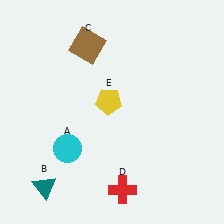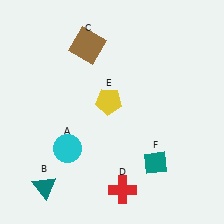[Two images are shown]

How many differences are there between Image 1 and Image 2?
There is 1 difference between the two images.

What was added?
A teal diamond (F) was added in Image 2.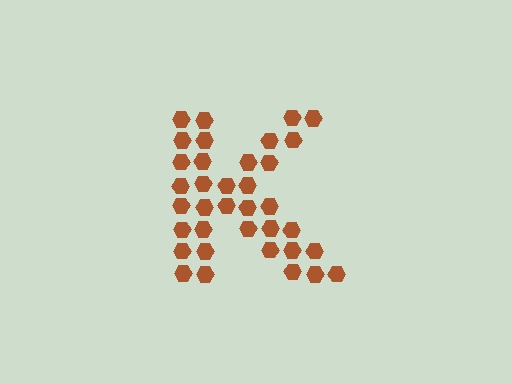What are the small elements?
The small elements are hexagons.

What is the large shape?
The large shape is the letter K.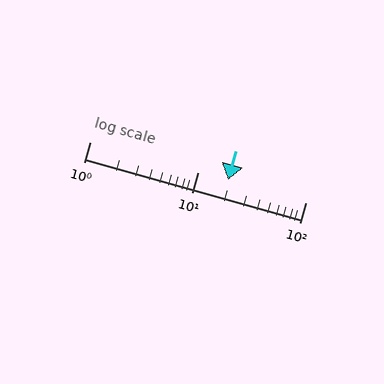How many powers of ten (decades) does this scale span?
The scale spans 2 decades, from 1 to 100.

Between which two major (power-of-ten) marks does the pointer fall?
The pointer is between 10 and 100.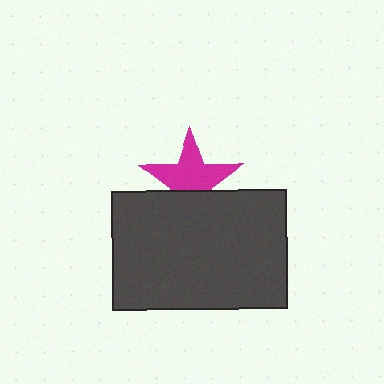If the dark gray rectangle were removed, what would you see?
You would see the complete magenta star.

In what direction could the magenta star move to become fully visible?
The magenta star could move up. That would shift it out from behind the dark gray rectangle entirely.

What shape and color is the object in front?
The object in front is a dark gray rectangle.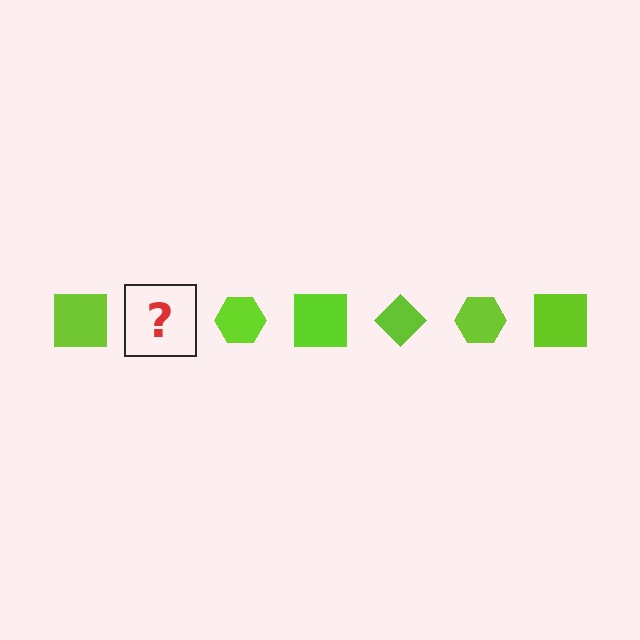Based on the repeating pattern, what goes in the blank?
The blank should be a lime diamond.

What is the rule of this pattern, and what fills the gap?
The rule is that the pattern cycles through square, diamond, hexagon shapes in lime. The gap should be filled with a lime diamond.